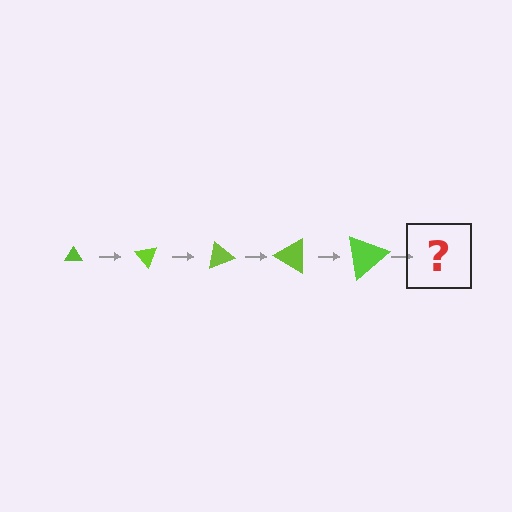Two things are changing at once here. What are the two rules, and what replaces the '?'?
The two rules are that the triangle grows larger each step and it rotates 50 degrees each step. The '?' should be a triangle, larger than the previous one and rotated 250 degrees from the start.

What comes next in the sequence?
The next element should be a triangle, larger than the previous one and rotated 250 degrees from the start.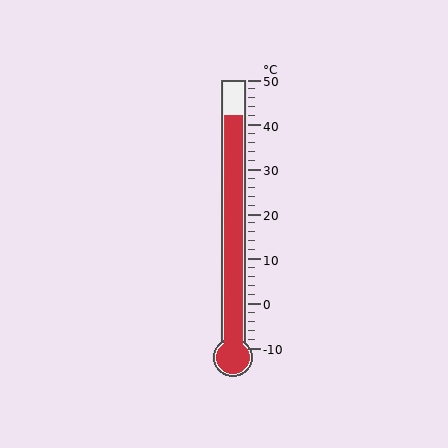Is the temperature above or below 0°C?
The temperature is above 0°C.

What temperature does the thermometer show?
The thermometer shows approximately 42°C.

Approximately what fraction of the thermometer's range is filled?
The thermometer is filled to approximately 85% of its range.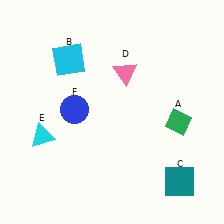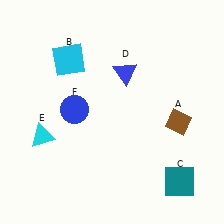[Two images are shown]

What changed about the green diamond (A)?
In Image 1, A is green. In Image 2, it changed to brown.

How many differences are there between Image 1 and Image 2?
There are 2 differences between the two images.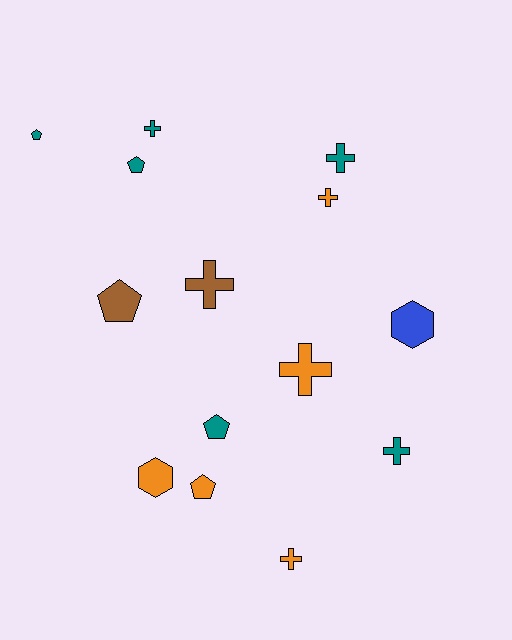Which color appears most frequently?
Teal, with 6 objects.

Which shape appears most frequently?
Cross, with 7 objects.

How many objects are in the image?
There are 14 objects.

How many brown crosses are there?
There is 1 brown cross.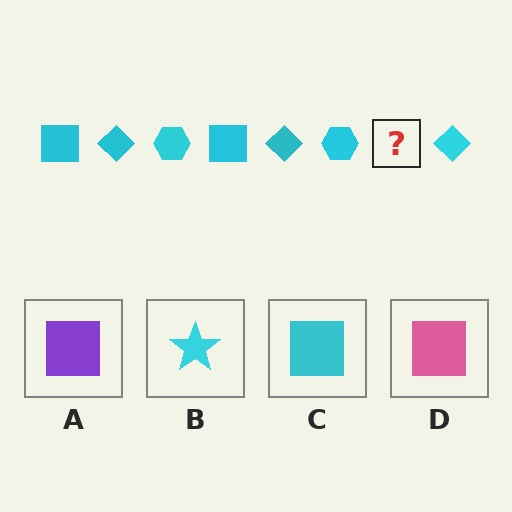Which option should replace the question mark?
Option C.